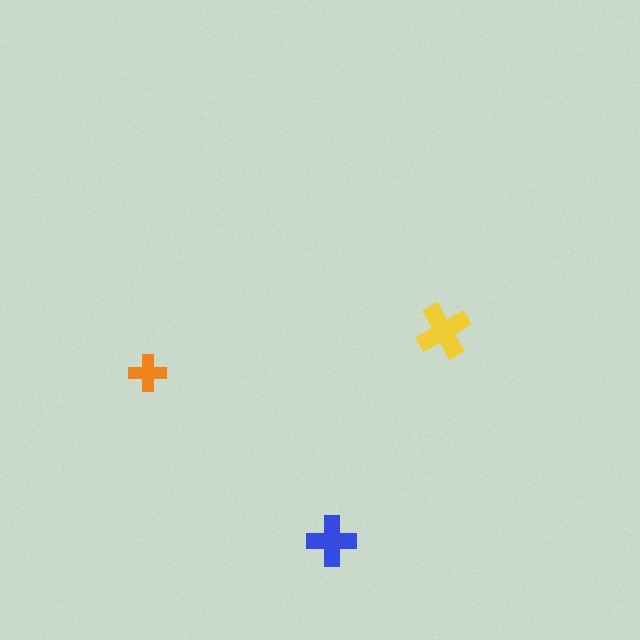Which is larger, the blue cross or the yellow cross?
The yellow one.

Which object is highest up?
The yellow cross is topmost.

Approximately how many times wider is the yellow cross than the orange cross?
About 1.5 times wider.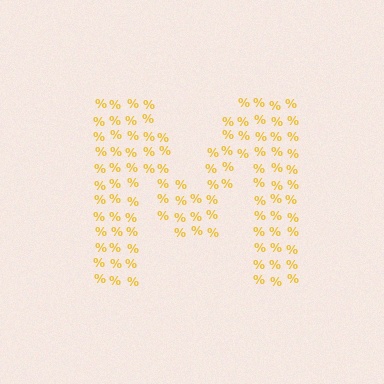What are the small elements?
The small elements are percent signs.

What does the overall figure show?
The overall figure shows the letter M.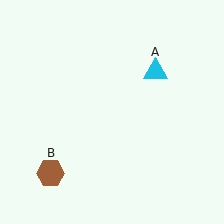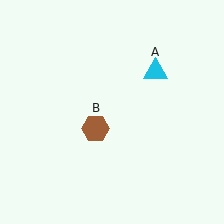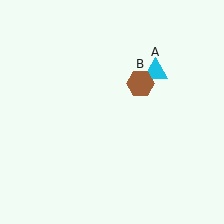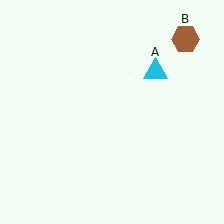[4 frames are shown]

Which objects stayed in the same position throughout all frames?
Cyan triangle (object A) remained stationary.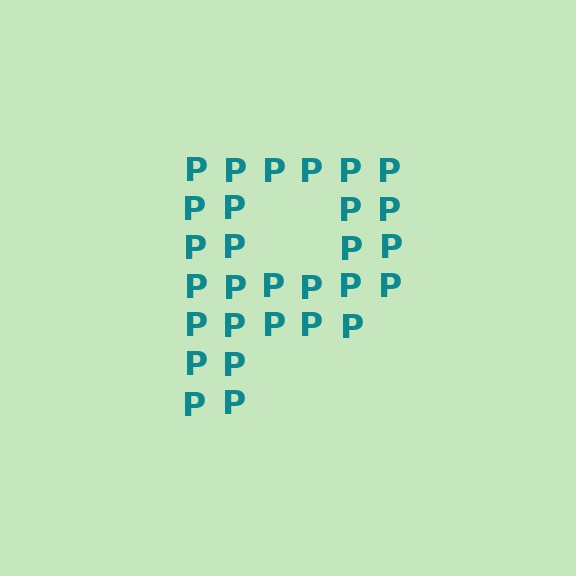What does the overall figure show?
The overall figure shows the letter P.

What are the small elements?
The small elements are letter P's.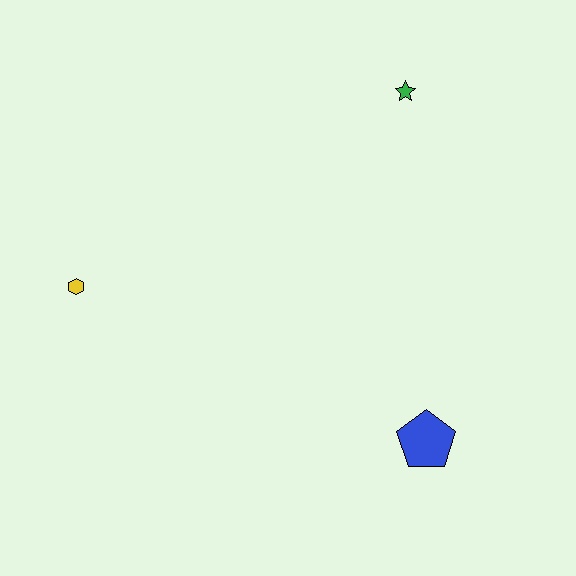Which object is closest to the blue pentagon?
The green star is closest to the blue pentagon.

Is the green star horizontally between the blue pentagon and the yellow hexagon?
Yes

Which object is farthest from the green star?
The yellow hexagon is farthest from the green star.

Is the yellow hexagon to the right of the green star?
No